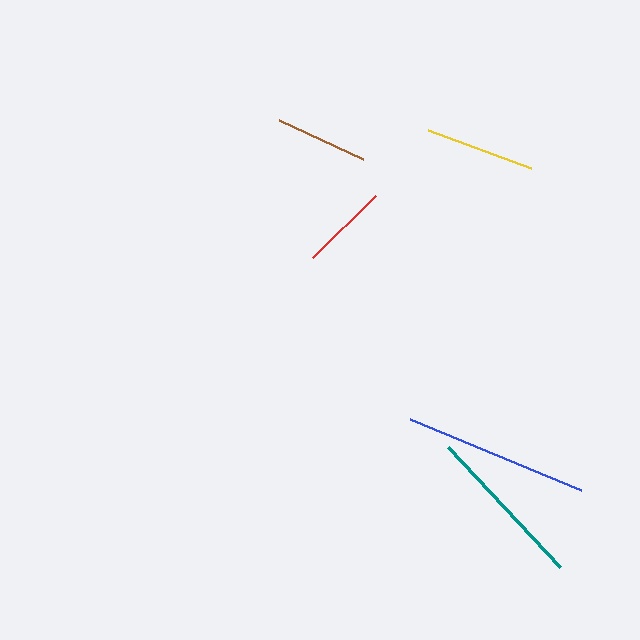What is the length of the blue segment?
The blue segment is approximately 185 pixels long.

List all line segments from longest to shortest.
From longest to shortest: blue, teal, yellow, brown, red.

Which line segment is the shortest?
The red line is the shortest at approximately 89 pixels.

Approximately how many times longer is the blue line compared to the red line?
The blue line is approximately 2.1 times the length of the red line.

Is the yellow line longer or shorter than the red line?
The yellow line is longer than the red line.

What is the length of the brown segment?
The brown segment is approximately 93 pixels long.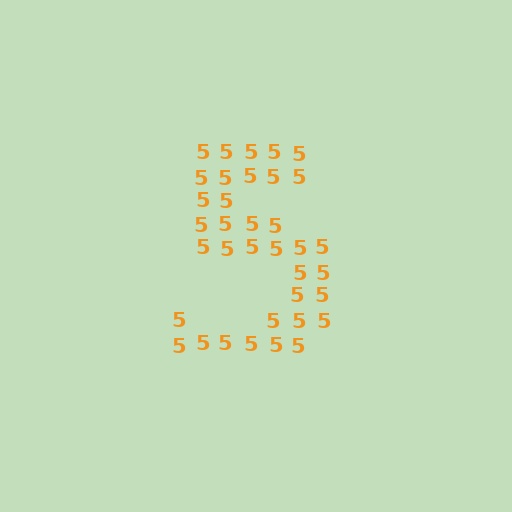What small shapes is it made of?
It is made of small digit 5's.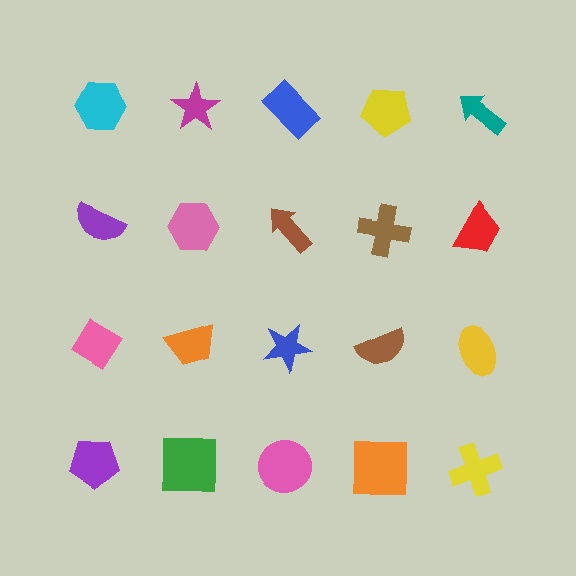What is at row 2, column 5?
A red trapezoid.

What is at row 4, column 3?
A pink circle.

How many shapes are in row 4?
5 shapes.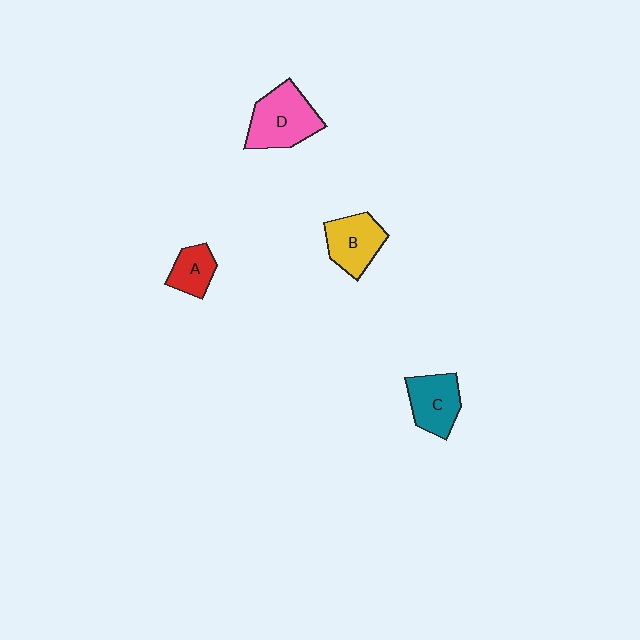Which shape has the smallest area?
Shape A (red).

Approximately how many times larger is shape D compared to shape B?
Approximately 1.3 times.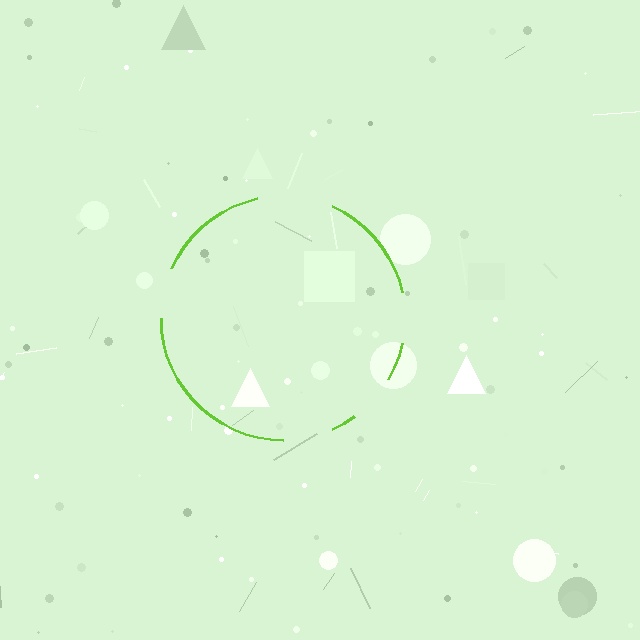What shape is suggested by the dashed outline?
The dashed outline suggests a circle.